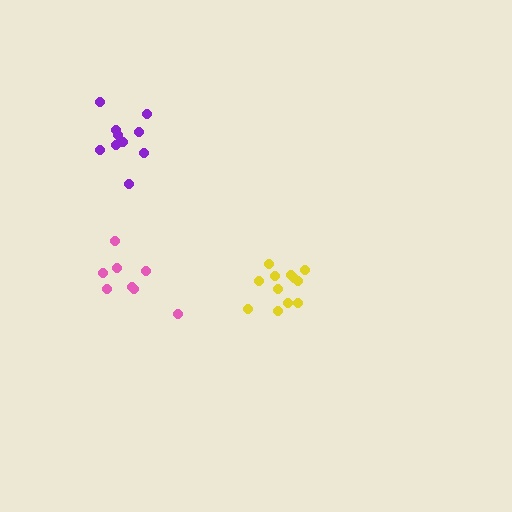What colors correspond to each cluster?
The clusters are colored: yellow, pink, purple.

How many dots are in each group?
Group 1: 12 dots, Group 2: 8 dots, Group 3: 10 dots (30 total).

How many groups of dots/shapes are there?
There are 3 groups.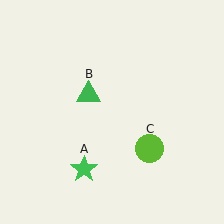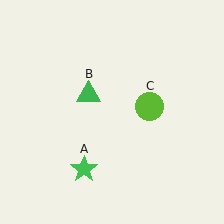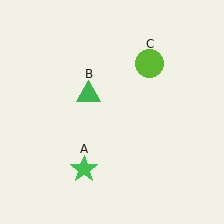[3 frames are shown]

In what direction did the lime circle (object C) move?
The lime circle (object C) moved up.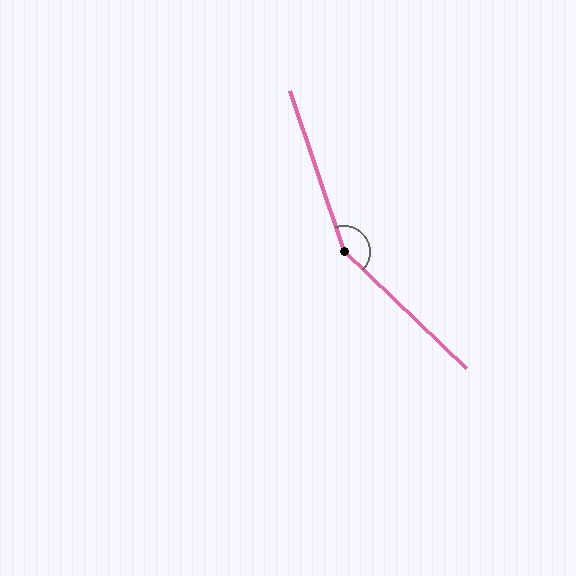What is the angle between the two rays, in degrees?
Approximately 152 degrees.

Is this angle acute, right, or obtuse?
It is obtuse.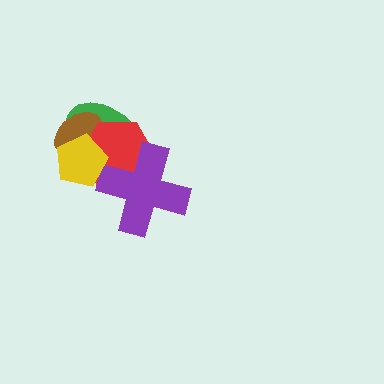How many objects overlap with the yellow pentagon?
3 objects overlap with the yellow pentagon.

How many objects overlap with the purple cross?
2 objects overlap with the purple cross.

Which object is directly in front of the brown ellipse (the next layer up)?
The red hexagon is directly in front of the brown ellipse.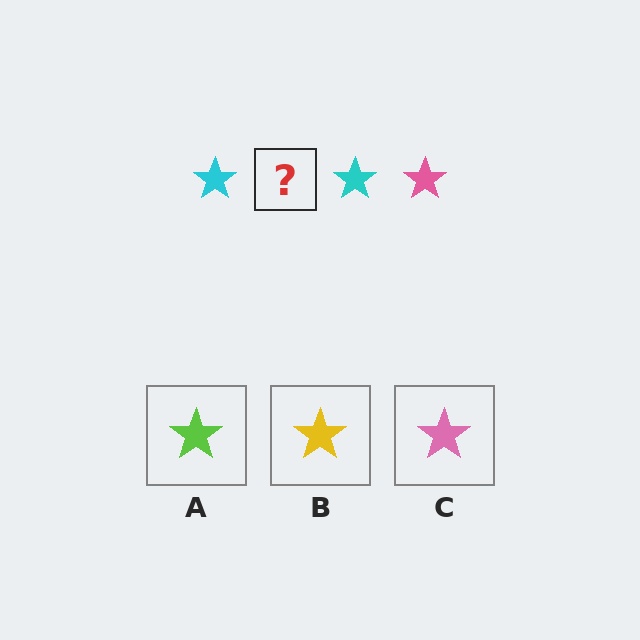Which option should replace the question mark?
Option C.